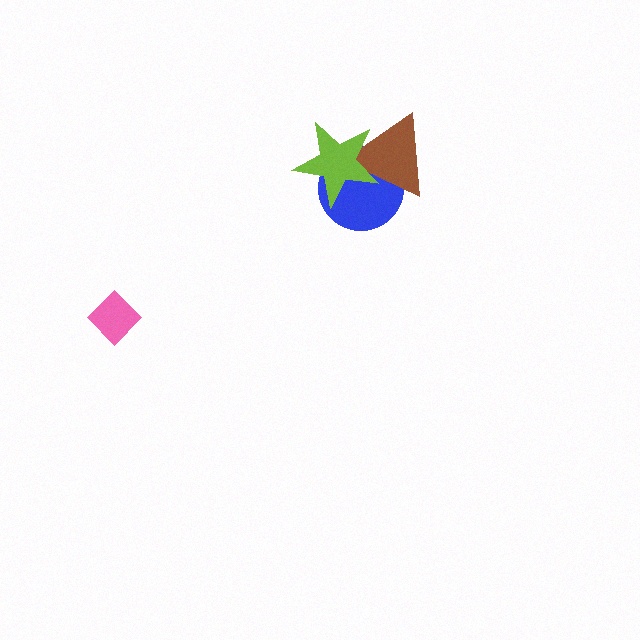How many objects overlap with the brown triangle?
2 objects overlap with the brown triangle.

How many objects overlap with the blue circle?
2 objects overlap with the blue circle.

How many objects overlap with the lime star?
2 objects overlap with the lime star.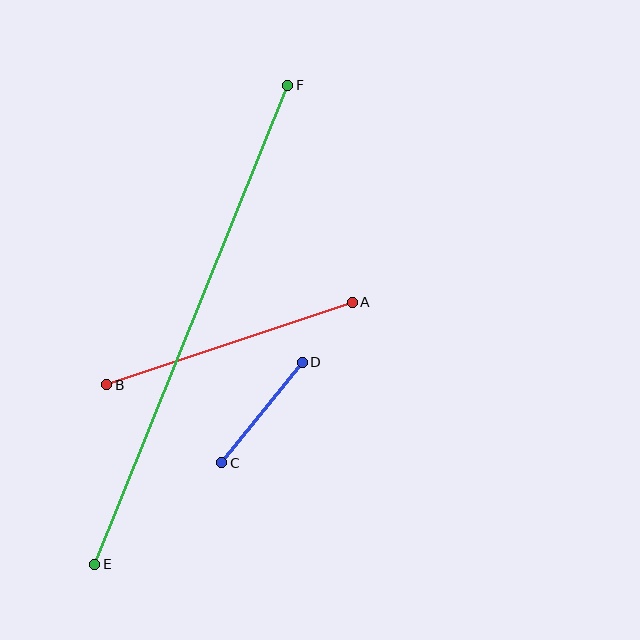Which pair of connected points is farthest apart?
Points E and F are farthest apart.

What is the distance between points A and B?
The distance is approximately 259 pixels.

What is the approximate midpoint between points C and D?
The midpoint is at approximately (262, 412) pixels.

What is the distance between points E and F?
The distance is approximately 516 pixels.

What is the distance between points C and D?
The distance is approximately 129 pixels.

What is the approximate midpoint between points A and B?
The midpoint is at approximately (230, 343) pixels.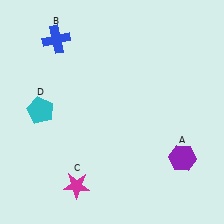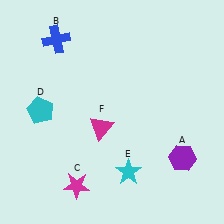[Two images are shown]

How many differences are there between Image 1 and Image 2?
There are 2 differences between the two images.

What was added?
A cyan star (E), a magenta triangle (F) were added in Image 2.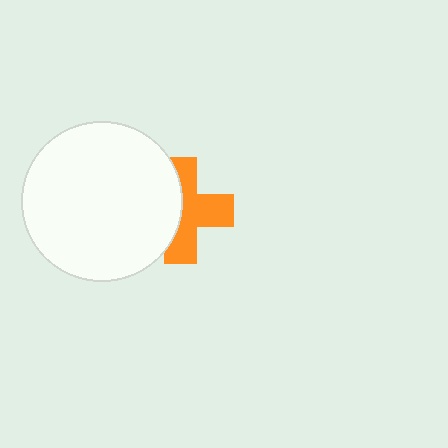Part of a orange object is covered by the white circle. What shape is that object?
It is a cross.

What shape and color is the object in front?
The object in front is a white circle.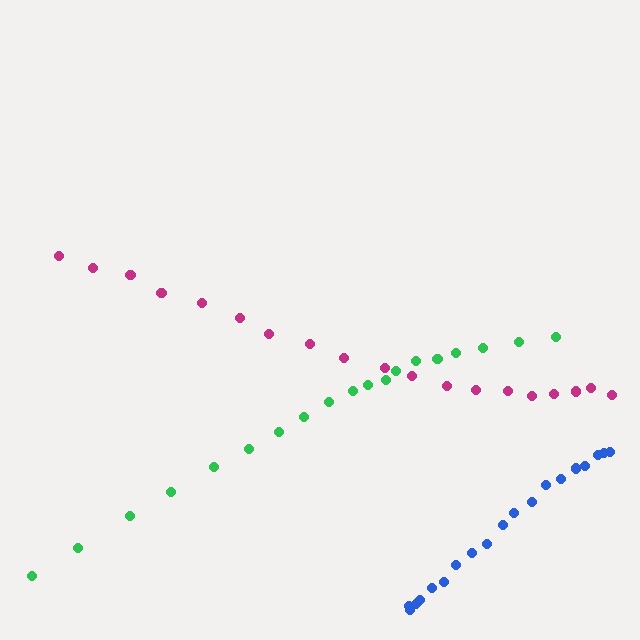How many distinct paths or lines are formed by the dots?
There are 3 distinct paths.